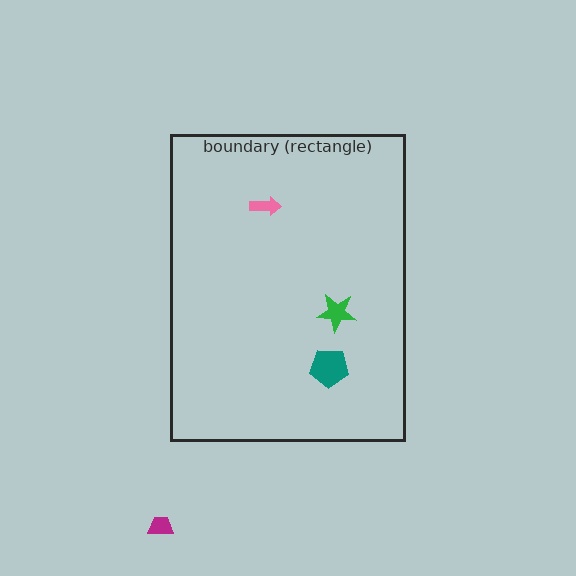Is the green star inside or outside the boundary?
Inside.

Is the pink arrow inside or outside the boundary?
Inside.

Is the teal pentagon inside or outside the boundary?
Inside.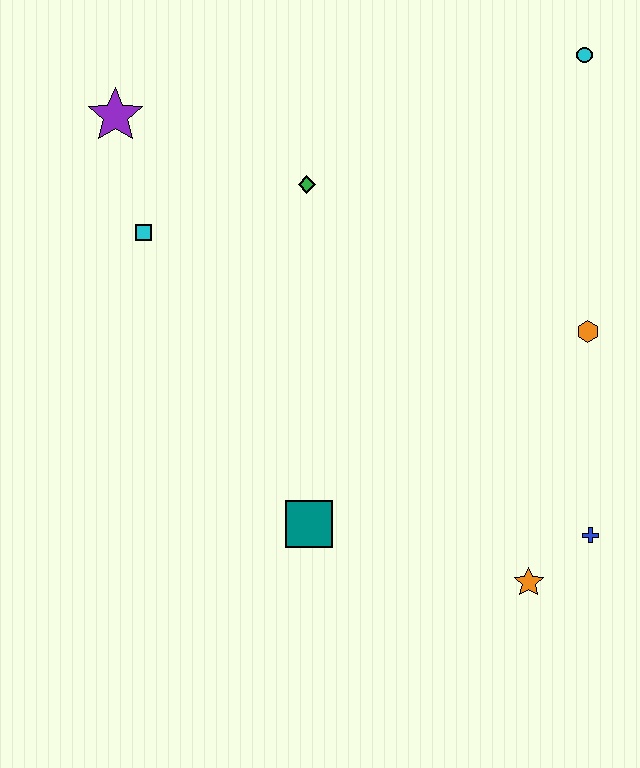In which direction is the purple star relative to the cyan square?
The purple star is above the cyan square.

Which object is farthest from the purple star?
The blue cross is farthest from the purple star.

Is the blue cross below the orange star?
No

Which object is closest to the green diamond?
The cyan square is closest to the green diamond.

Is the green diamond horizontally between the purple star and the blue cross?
Yes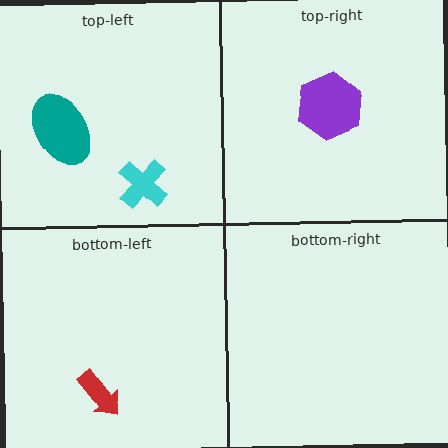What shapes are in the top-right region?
The purple hexagon.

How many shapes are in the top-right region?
1.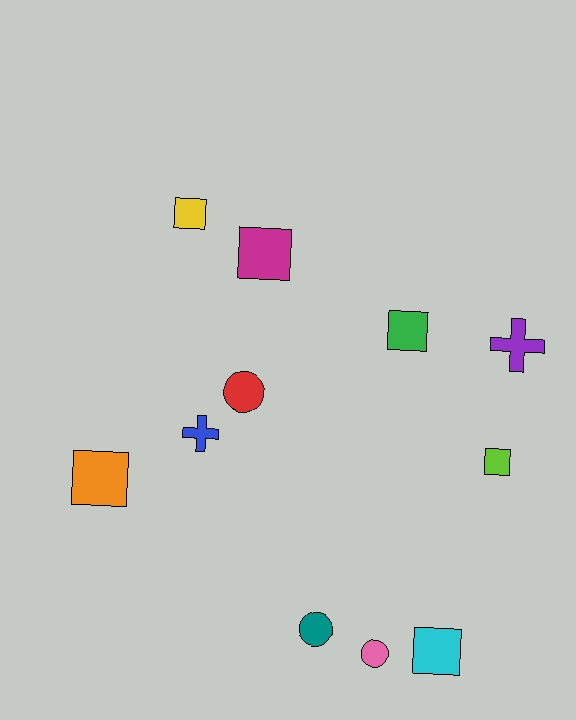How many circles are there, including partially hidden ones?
There are 3 circles.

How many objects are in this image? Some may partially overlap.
There are 11 objects.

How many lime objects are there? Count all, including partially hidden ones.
There is 1 lime object.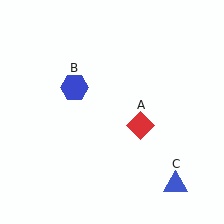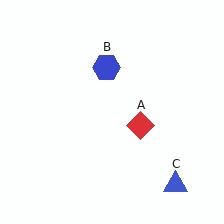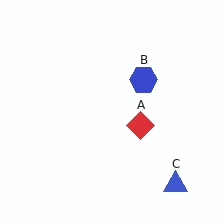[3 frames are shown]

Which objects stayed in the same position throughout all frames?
Red diamond (object A) and blue triangle (object C) remained stationary.